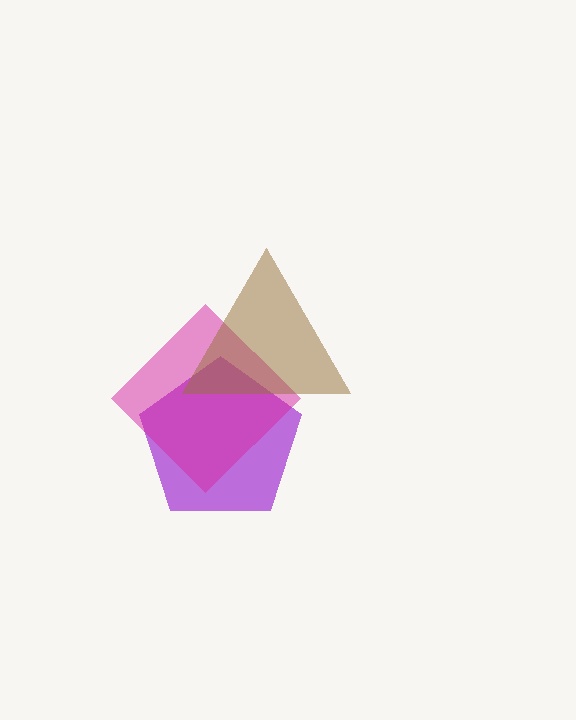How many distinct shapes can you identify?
There are 3 distinct shapes: a purple pentagon, a magenta diamond, a brown triangle.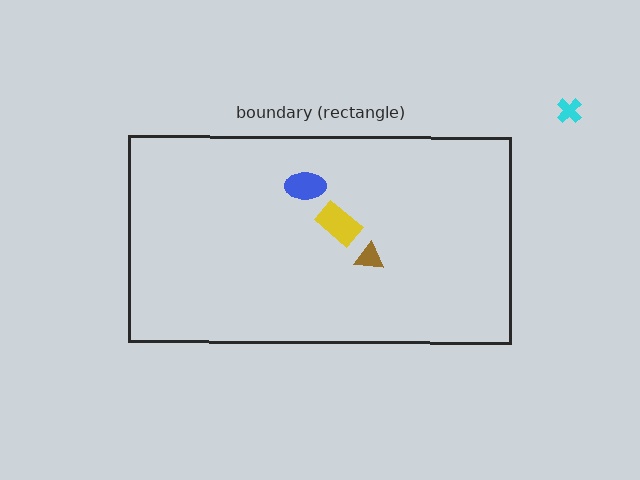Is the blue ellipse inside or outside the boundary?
Inside.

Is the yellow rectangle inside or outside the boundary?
Inside.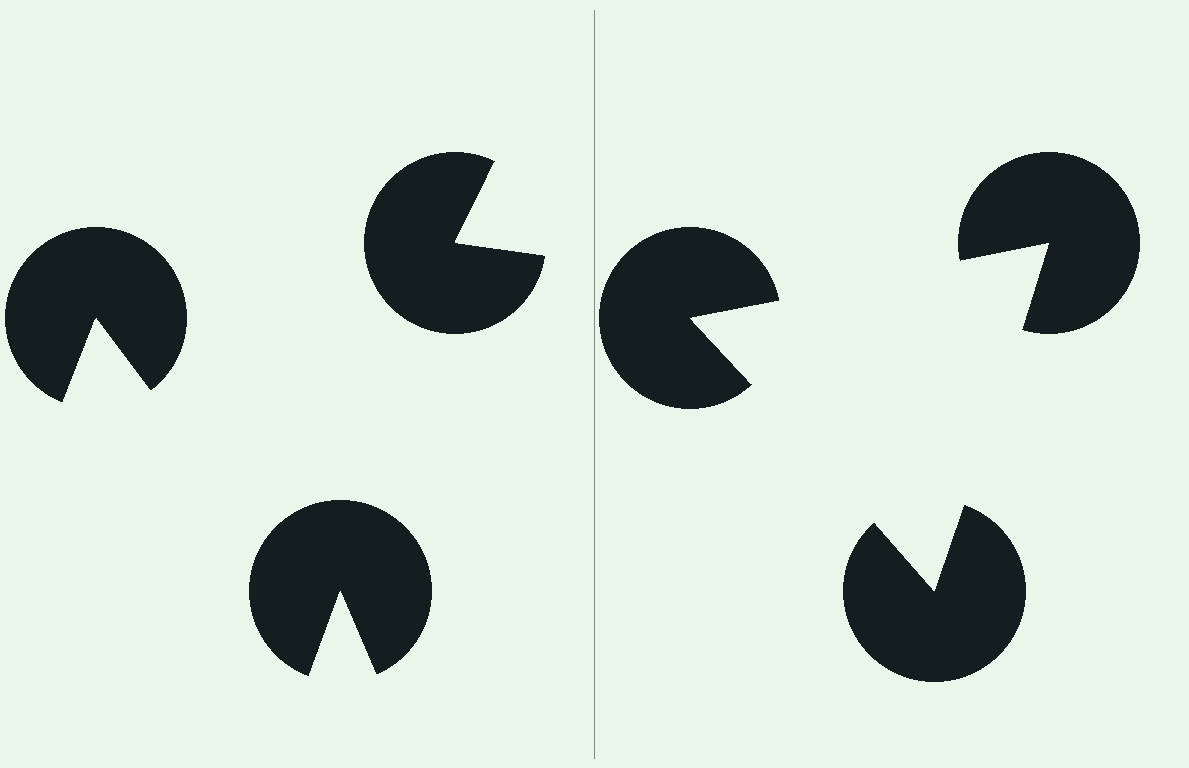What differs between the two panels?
The pac-man discs are positioned identically on both sides; only the wedge orientations differ. On the right they align to a triangle; on the left they are misaligned.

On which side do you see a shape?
An illusory triangle appears on the right side. On the left side the wedge cuts are rotated, so no coherent shape forms.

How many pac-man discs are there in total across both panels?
6 — 3 on each side.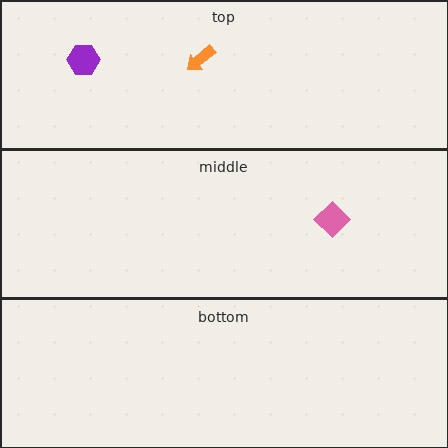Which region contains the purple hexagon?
The top region.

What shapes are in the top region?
The purple hexagon, the orange arrow.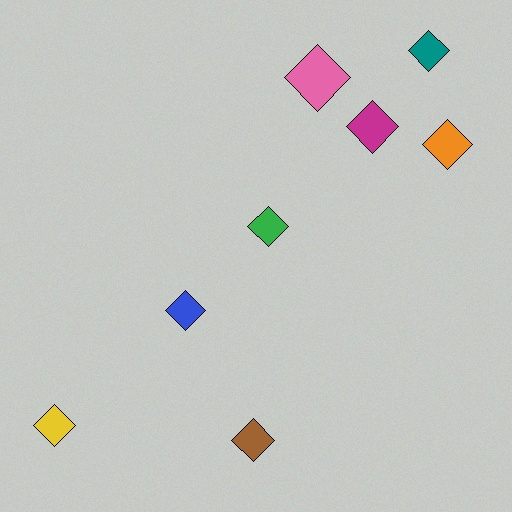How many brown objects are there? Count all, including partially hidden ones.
There is 1 brown object.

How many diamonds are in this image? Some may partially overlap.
There are 8 diamonds.